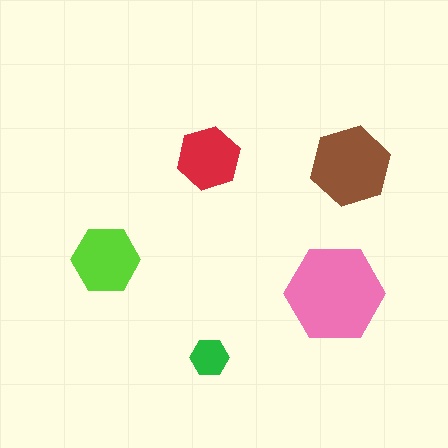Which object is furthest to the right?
The brown hexagon is rightmost.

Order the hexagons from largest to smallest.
the pink one, the brown one, the lime one, the red one, the green one.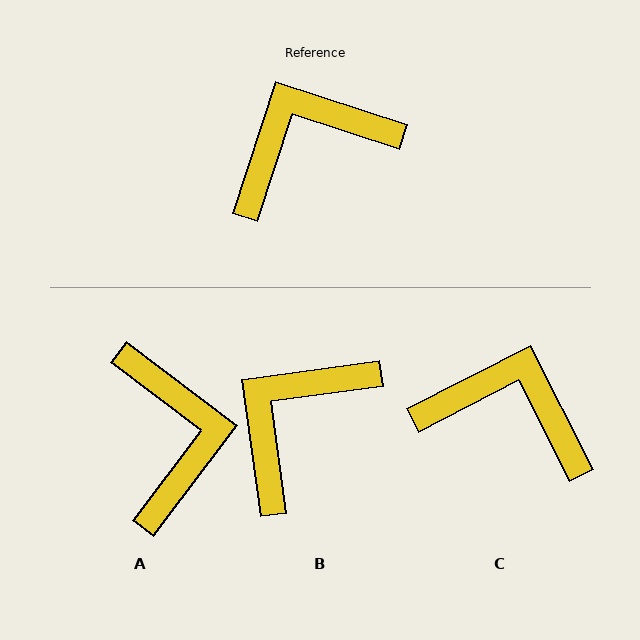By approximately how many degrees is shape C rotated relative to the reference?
Approximately 45 degrees clockwise.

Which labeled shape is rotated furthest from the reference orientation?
A, about 109 degrees away.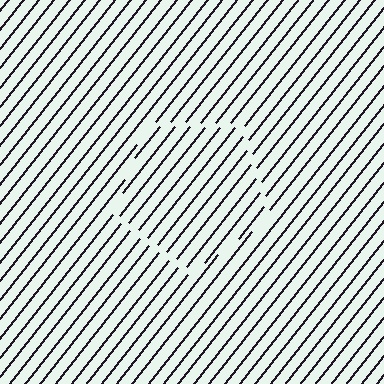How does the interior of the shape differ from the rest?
The interior of the shape contains the same grating, shifted by half a period — the contour is defined by the phase discontinuity where line-ends from the inner and outer gratings abut.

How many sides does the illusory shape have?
5 sides — the line-ends trace a pentagon.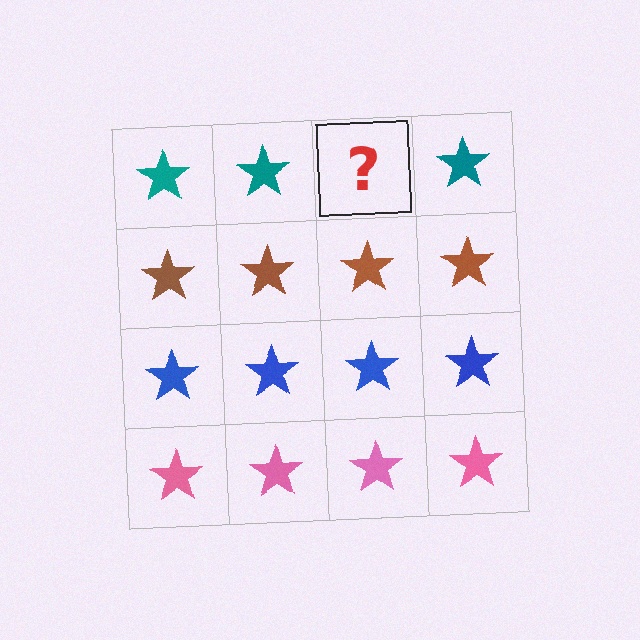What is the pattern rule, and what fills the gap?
The rule is that each row has a consistent color. The gap should be filled with a teal star.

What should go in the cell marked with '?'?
The missing cell should contain a teal star.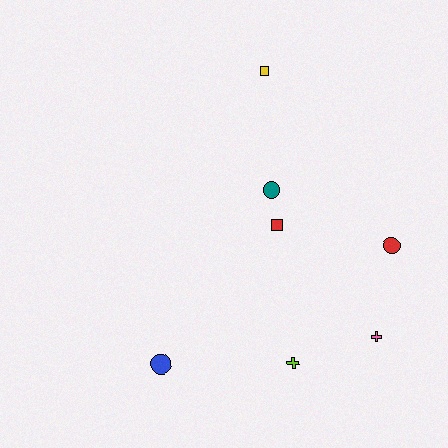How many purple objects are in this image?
There are no purple objects.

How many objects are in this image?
There are 7 objects.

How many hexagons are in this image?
There are no hexagons.